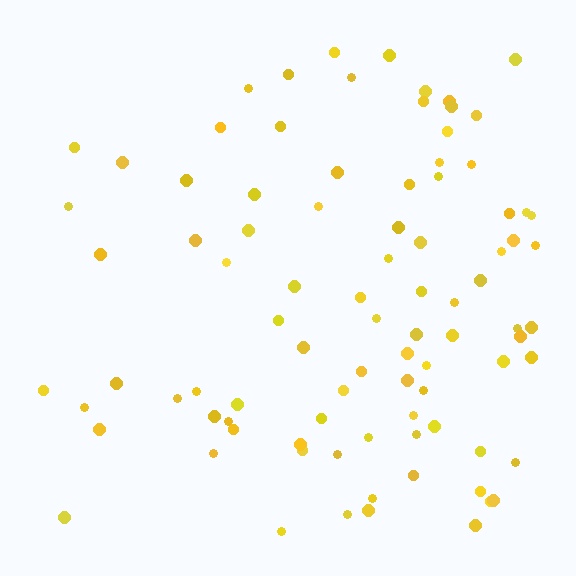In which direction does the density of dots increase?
From left to right, with the right side densest.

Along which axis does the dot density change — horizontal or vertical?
Horizontal.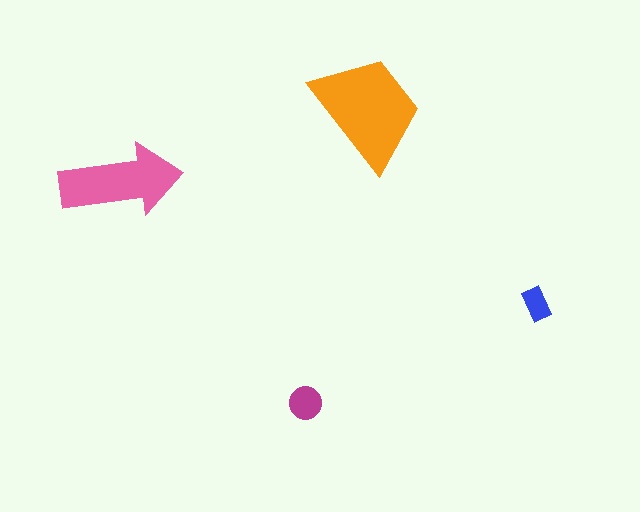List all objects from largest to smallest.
The orange trapezoid, the pink arrow, the magenta circle, the blue rectangle.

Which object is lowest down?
The magenta circle is bottommost.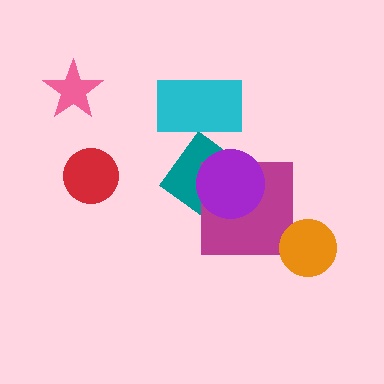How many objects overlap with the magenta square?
2 objects overlap with the magenta square.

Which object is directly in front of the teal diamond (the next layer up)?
The magenta square is directly in front of the teal diamond.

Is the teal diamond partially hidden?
Yes, it is partially covered by another shape.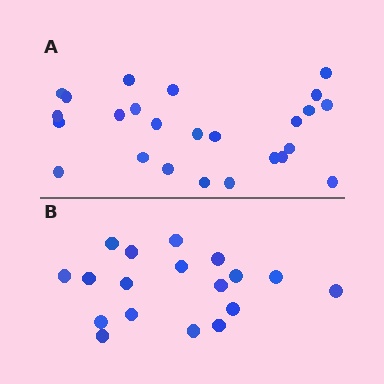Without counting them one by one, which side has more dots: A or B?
Region A (the top region) has more dots.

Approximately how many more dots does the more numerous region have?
Region A has roughly 8 or so more dots than region B.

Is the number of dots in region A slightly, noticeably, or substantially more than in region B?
Region A has noticeably more, but not dramatically so. The ratio is roughly 1.4 to 1.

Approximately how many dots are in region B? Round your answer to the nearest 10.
About 20 dots. (The exact count is 18, which rounds to 20.)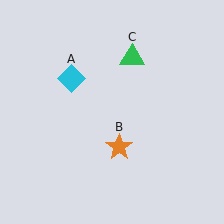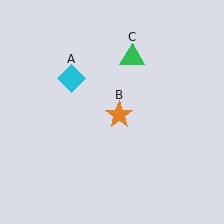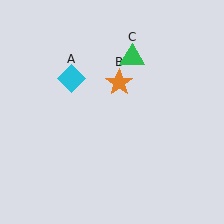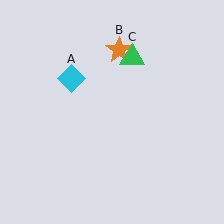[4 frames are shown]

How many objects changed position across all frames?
1 object changed position: orange star (object B).